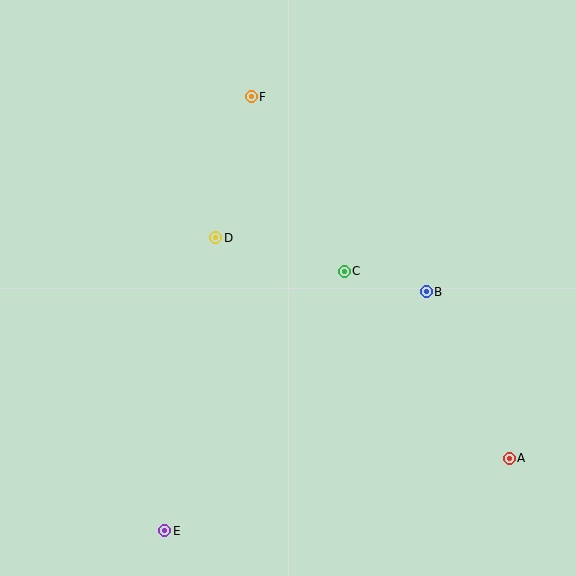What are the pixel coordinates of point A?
Point A is at (509, 458).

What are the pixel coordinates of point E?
Point E is at (165, 531).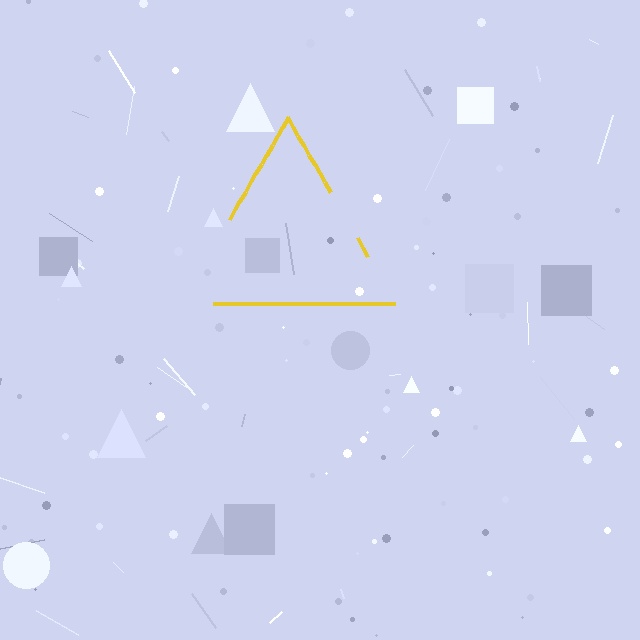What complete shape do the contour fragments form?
The contour fragments form a triangle.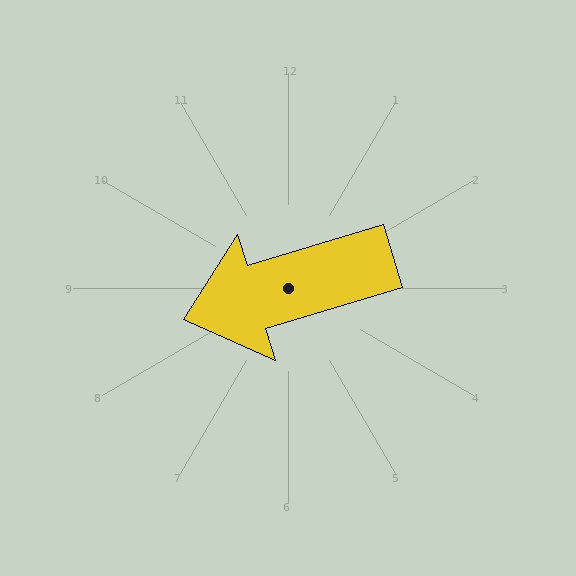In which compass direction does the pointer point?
West.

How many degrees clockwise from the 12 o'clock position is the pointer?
Approximately 253 degrees.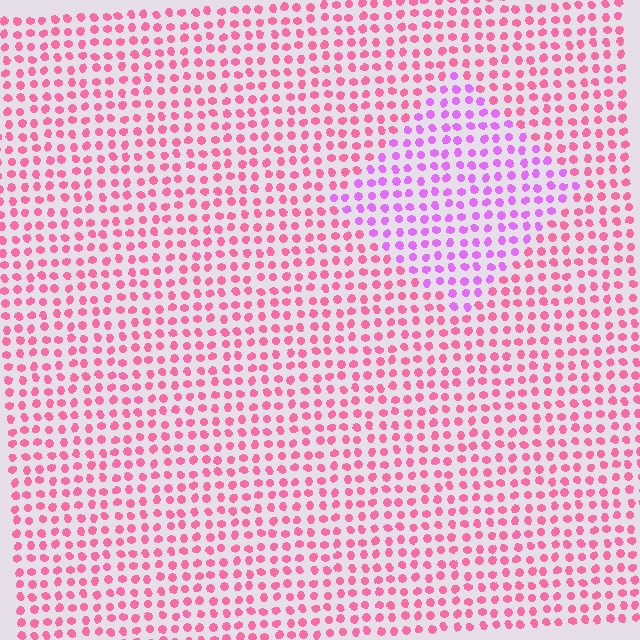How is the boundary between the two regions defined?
The boundary is defined purely by a slight shift in hue (about 43 degrees). Spacing, size, and orientation are identical on both sides.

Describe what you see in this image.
The image is filled with small pink elements in a uniform arrangement. A diamond-shaped region is visible where the elements are tinted to a slightly different hue, forming a subtle color boundary.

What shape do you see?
I see a diamond.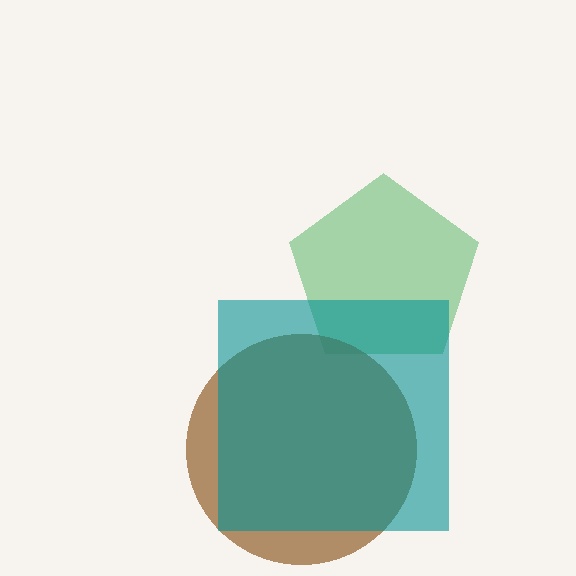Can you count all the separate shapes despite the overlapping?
Yes, there are 3 separate shapes.